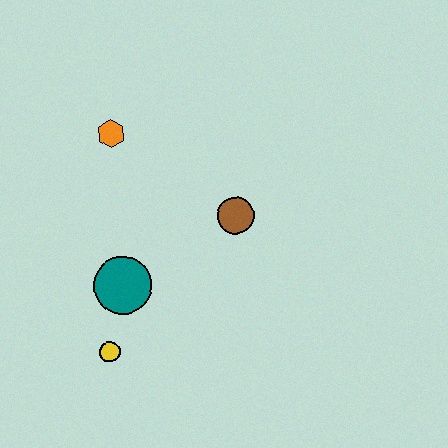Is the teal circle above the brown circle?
No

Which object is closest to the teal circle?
The yellow circle is closest to the teal circle.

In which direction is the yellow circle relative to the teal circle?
The yellow circle is below the teal circle.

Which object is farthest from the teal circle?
The orange hexagon is farthest from the teal circle.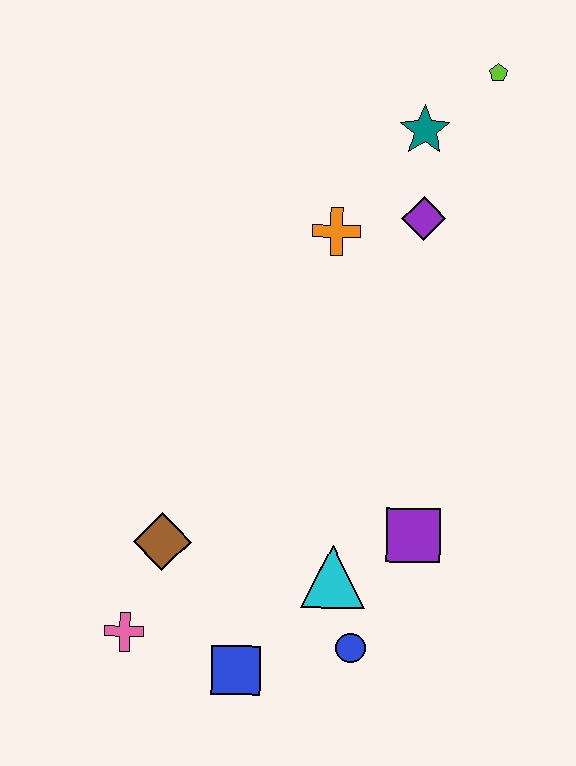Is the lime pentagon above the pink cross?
Yes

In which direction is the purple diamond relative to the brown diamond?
The purple diamond is above the brown diamond.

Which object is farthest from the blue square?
The lime pentagon is farthest from the blue square.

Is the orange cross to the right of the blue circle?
No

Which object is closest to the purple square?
The cyan triangle is closest to the purple square.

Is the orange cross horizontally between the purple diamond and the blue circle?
No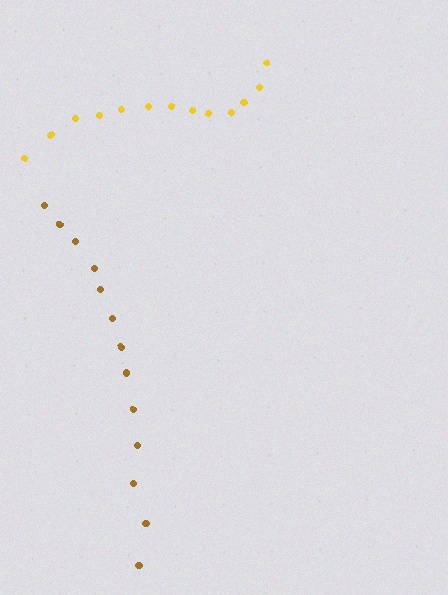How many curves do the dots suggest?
There are 2 distinct paths.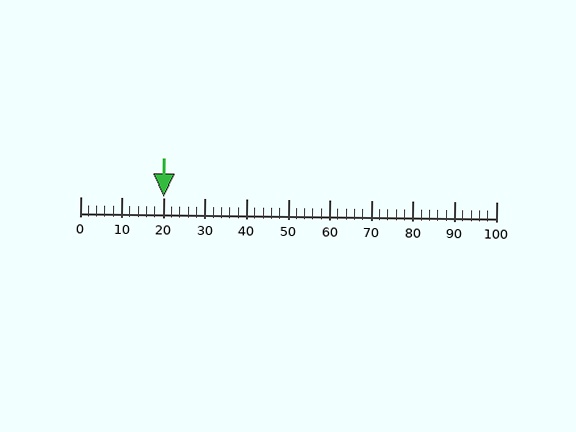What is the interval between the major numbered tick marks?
The major tick marks are spaced 10 units apart.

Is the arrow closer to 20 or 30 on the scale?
The arrow is closer to 20.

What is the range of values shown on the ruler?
The ruler shows values from 0 to 100.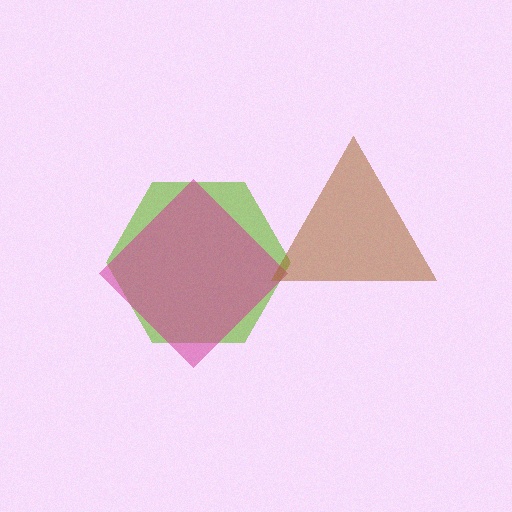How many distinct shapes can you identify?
There are 3 distinct shapes: a lime hexagon, a magenta diamond, a brown triangle.